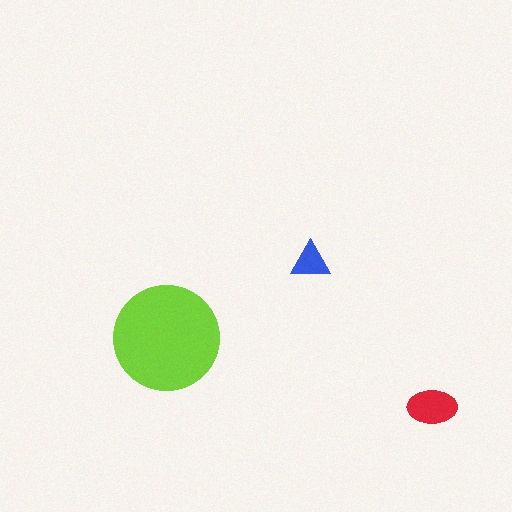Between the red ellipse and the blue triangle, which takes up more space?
The red ellipse.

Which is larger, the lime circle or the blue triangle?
The lime circle.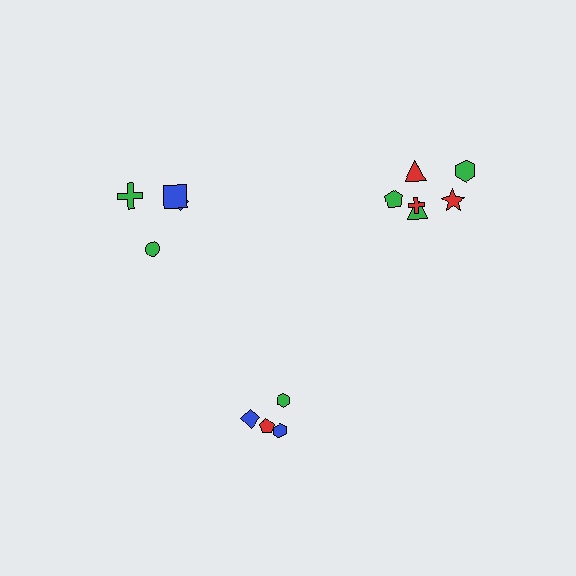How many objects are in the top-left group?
There are 4 objects.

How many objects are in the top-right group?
There are 6 objects.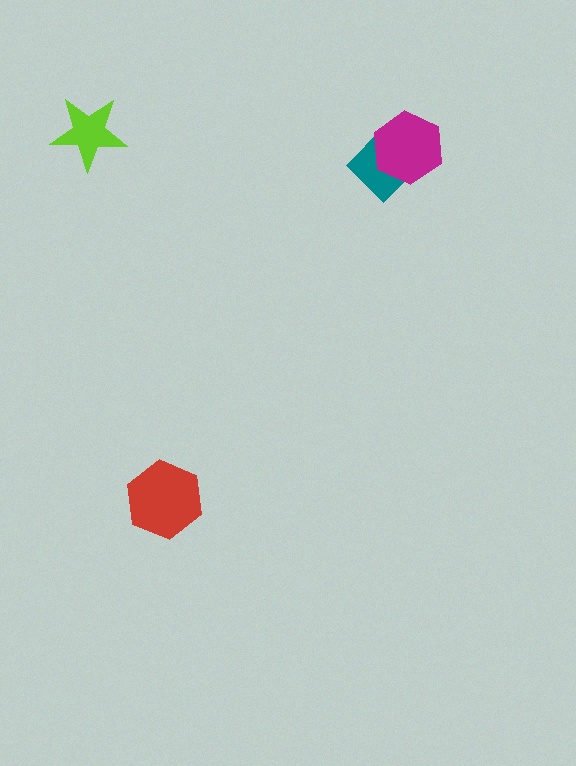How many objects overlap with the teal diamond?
1 object overlaps with the teal diamond.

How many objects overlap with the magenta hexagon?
1 object overlaps with the magenta hexagon.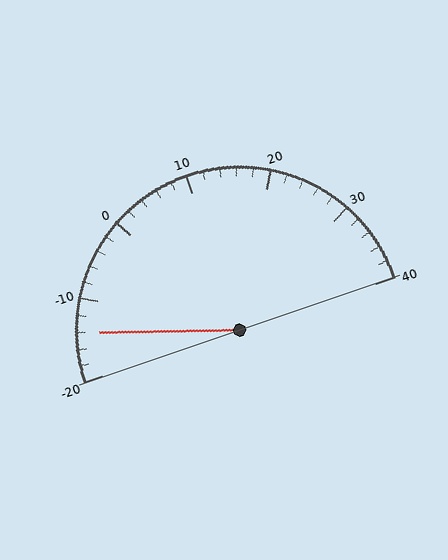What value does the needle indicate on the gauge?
The needle indicates approximately -14.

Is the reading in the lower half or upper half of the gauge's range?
The reading is in the lower half of the range (-20 to 40).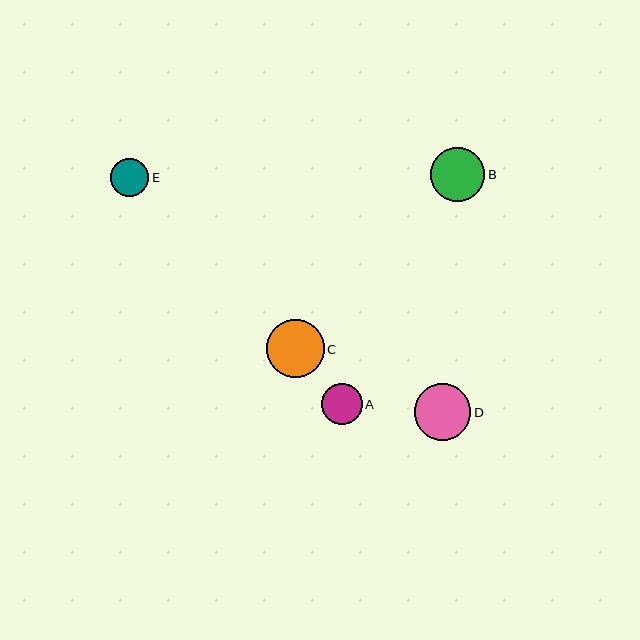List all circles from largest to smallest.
From largest to smallest: C, D, B, A, E.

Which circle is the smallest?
Circle E is the smallest with a size of approximately 38 pixels.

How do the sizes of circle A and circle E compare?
Circle A and circle E are approximately the same size.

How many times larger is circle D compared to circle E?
Circle D is approximately 1.5 times the size of circle E.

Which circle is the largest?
Circle C is the largest with a size of approximately 58 pixels.